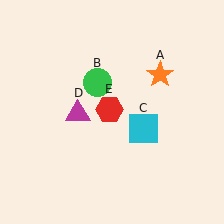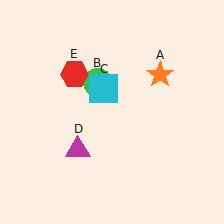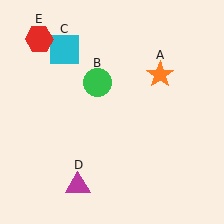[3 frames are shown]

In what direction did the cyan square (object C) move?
The cyan square (object C) moved up and to the left.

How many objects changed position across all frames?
3 objects changed position: cyan square (object C), magenta triangle (object D), red hexagon (object E).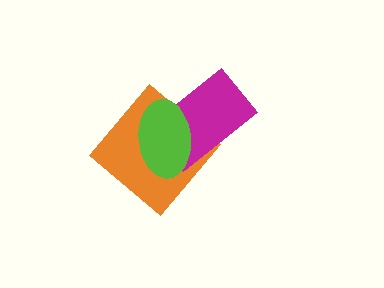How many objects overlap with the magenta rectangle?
2 objects overlap with the magenta rectangle.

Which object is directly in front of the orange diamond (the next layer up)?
The magenta rectangle is directly in front of the orange diamond.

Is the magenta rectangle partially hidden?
Yes, it is partially covered by another shape.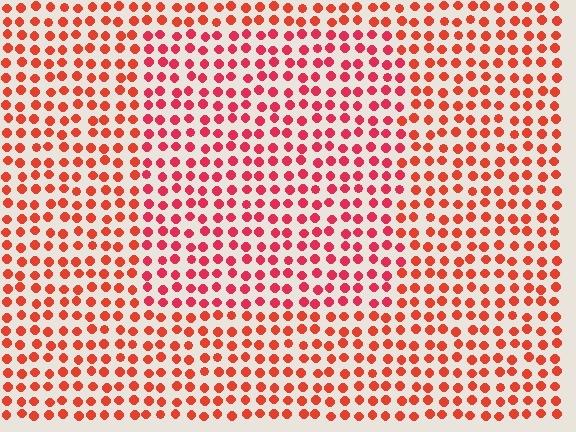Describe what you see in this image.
The image is filled with small red elements in a uniform arrangement. A rectangle-shaped region is visible where the elements are tinted to a slightly different hue, forming a subtle color boundary.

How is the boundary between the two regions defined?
The boundary is defined purely by a slight shift in hue (about 20 degrees). Spacing, size, and orientation are identical on both sides.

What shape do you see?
I see a rectangle.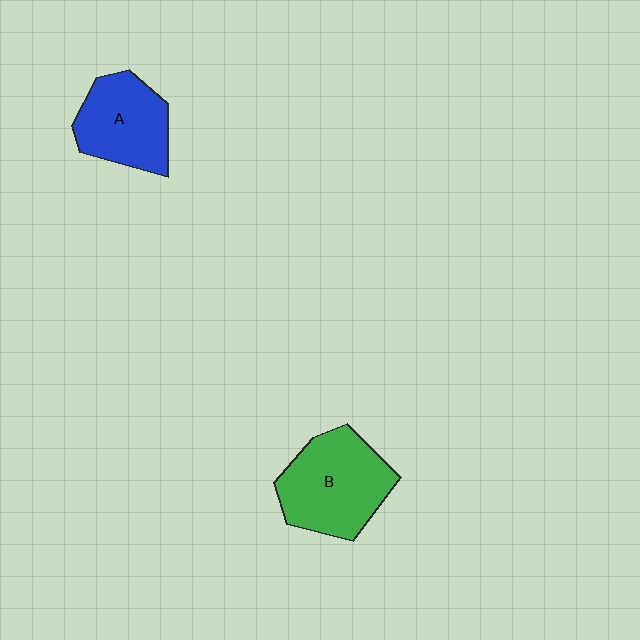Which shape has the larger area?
Shape B (green).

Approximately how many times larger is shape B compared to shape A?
Approximately 1.3 times.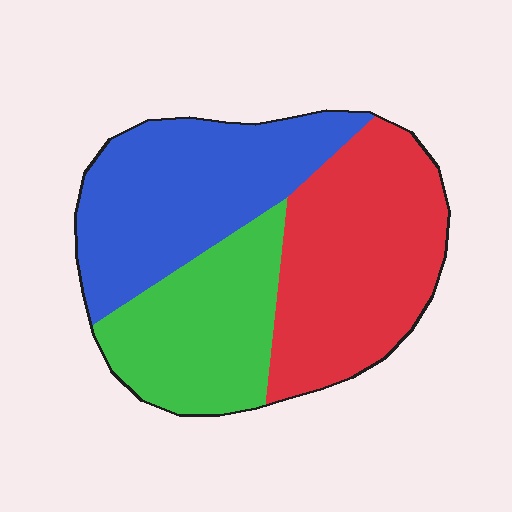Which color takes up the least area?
Green, at roughly 25%.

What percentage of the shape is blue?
Blue covers 35% of the shape.